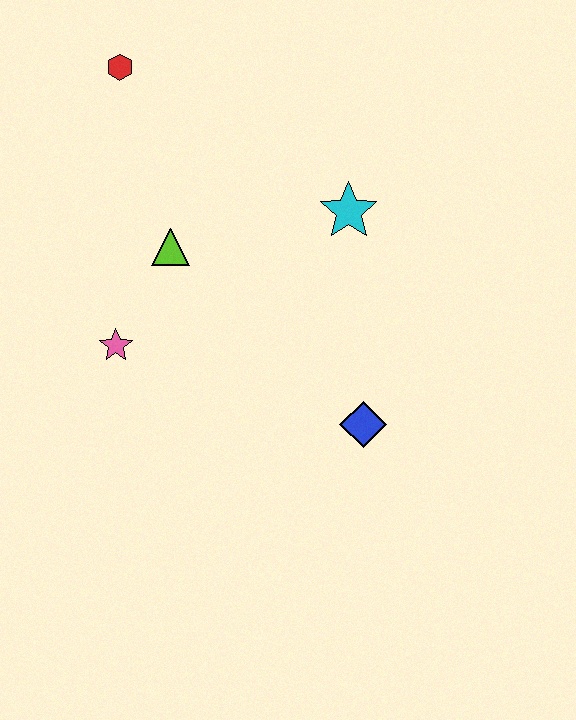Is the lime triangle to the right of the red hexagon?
Yes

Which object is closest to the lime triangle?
The pink star is closest to the lime triangle.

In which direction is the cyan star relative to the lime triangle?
The cyan star is to the right of the lime triangle.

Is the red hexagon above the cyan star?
Yes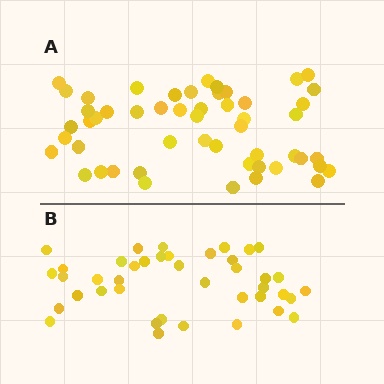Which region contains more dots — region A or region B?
Region A (the top region) has more dots.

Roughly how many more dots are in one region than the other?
Region A has roughly 12 or so more dots than region B.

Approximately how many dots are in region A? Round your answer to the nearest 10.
About 50 dots. (The exact count is 52, which rounds to 50.)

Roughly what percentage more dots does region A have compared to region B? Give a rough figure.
About 25% more.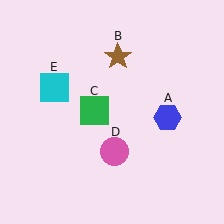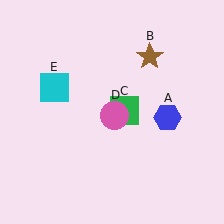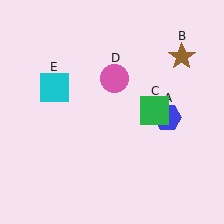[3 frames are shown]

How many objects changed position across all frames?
3 objects changed position: brown star (object B), green square (object C), pink circle (object D).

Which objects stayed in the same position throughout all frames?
Blue hexagon (object A) and cyan square (object E) remained stationary.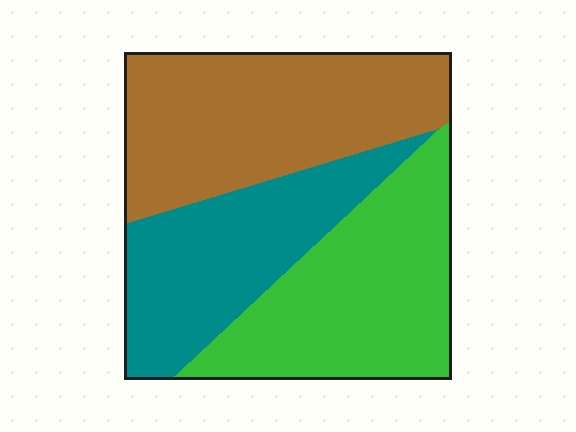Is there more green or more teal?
Green.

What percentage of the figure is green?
Green covers around 35% of the figure.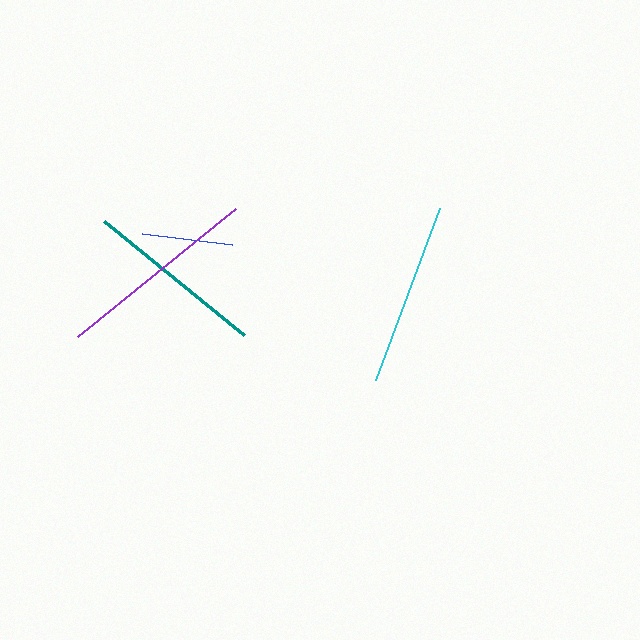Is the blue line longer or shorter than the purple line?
The purple line is longer than the blue line.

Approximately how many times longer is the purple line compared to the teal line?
The purple line is approximately 1.1 times the length of the teal line.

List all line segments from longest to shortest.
From longest to shortest: purple, cyan, teal, blue.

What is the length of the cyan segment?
The cyan segment is approximately 183 pixels long.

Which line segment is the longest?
The purple line is the longest at approximately 204 pixels.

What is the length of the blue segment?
The blue segment is approximately 91 pixels long.